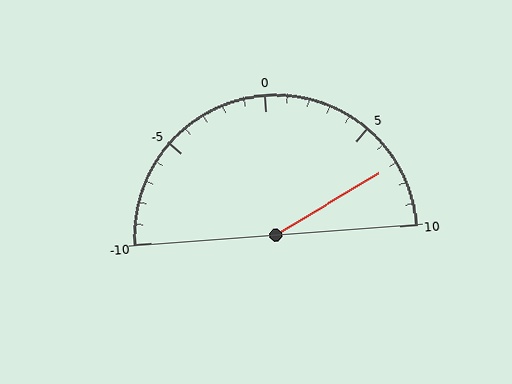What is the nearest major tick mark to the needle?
The nearest major tick mark is 5.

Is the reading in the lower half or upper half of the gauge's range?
The reading is in the upper half of the range (-10 to 10).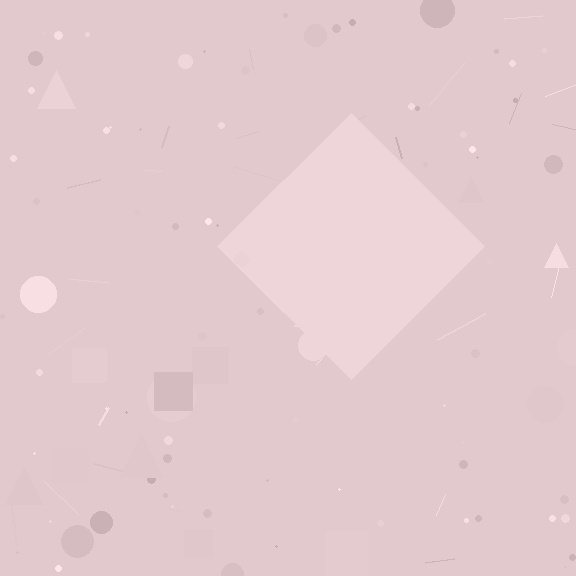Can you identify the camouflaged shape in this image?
The camouflaged shape is a diamond.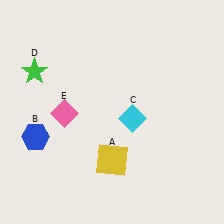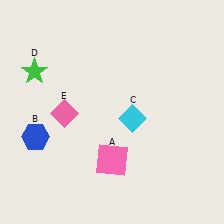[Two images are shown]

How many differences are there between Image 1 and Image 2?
There is 1 difference between the two images.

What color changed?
The square (A) changed from yellow in Image 1 to pink in Image 2.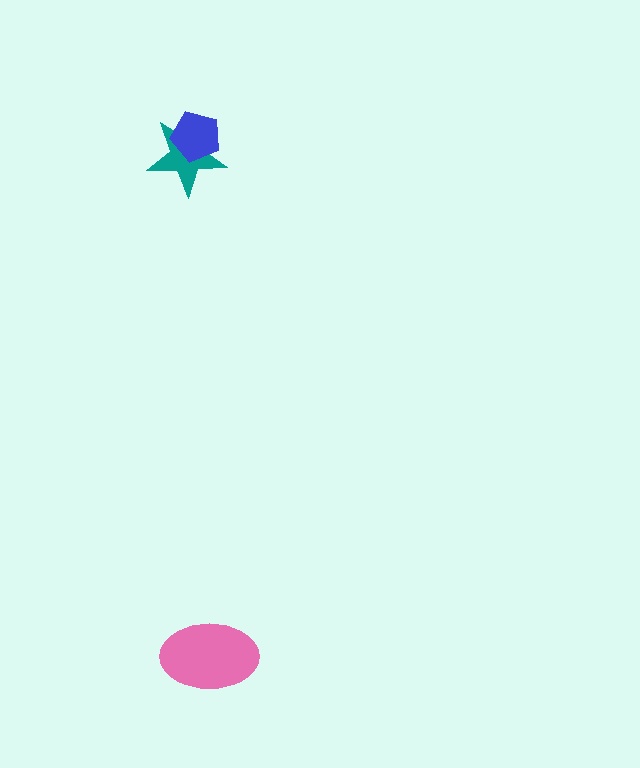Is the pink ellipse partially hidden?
No, no other shape covers it.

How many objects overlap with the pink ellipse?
0 objects overlap with the pink ellipse.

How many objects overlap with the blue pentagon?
1 object overlaps with the blue pentagon.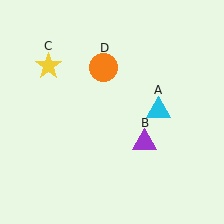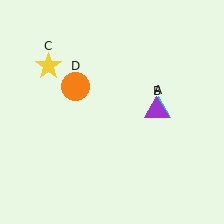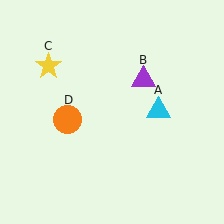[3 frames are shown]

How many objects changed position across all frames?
2 objects changed position: purple triangle (object B), orange circle (object D).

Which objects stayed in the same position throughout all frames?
Cyan triangle (object A) and yellow star (object C) remained stationary.